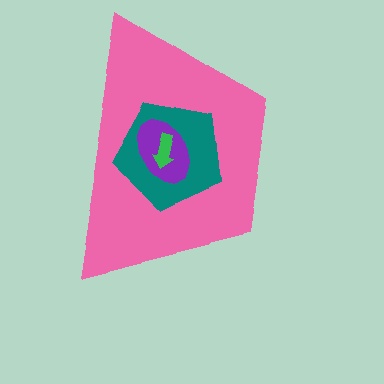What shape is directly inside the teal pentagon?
The purple ellipse.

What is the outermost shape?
The pink trapezoid.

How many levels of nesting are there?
4.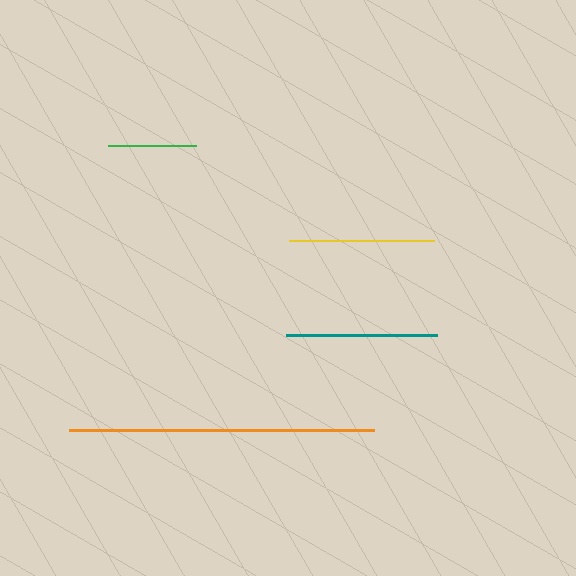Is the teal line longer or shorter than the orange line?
The orange line is longer than the teal line.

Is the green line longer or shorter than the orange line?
The orange line is longer than the green line.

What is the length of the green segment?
The green segment is approximately 89 pixels long.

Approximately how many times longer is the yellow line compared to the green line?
The yellow line is approximately 1.6 times the length of the green line.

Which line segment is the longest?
The orange line is the longest at approximately 305 pixels.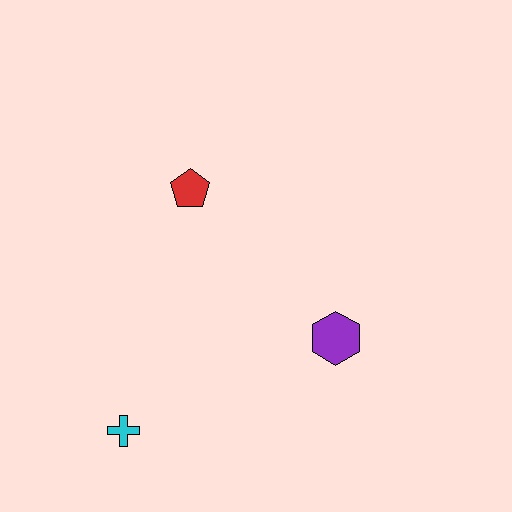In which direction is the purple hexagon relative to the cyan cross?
The purple hexagon is to the right of the cyan cross.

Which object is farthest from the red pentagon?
The cyan cross is farthest from the red pentagon.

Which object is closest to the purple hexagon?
The red pentagon is closest to the purple hexagon.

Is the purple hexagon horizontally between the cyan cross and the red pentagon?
No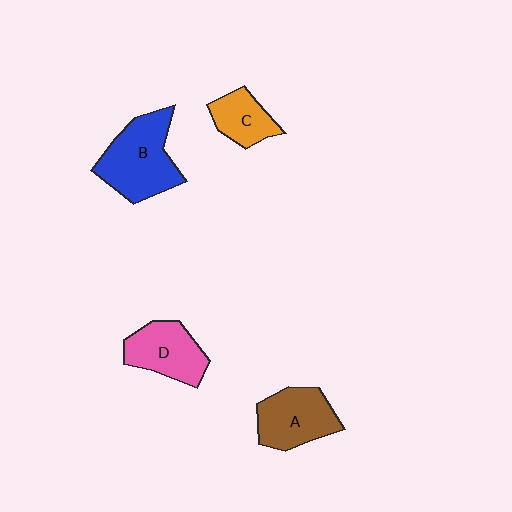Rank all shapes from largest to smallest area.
From largest to smallest: B (blue), A (brown), D (pink), C (orange).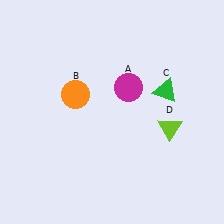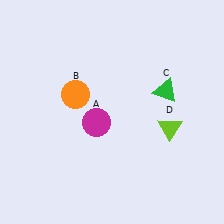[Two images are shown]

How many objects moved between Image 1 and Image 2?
1 object moved between the two images.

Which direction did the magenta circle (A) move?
The magenta circle (A) moved down.